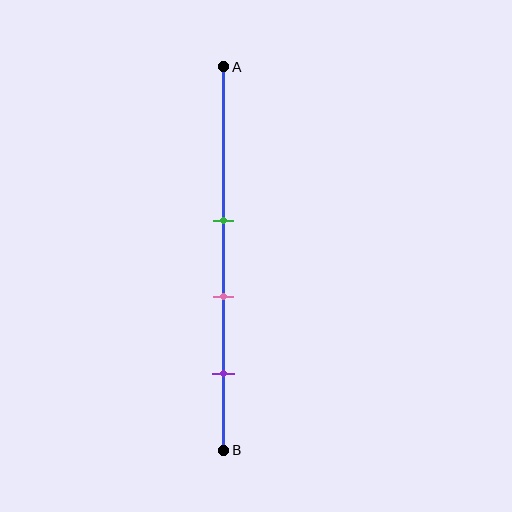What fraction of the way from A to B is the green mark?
The green mark is approximately 40% (0.4) of the way from A to B.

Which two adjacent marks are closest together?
The green and pink marks are the closest adjacent pair.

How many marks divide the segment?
There are 3 marks dividing the segment.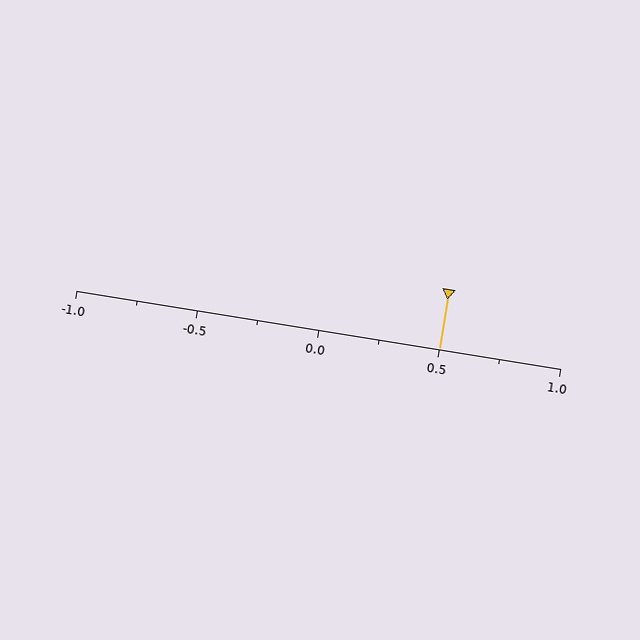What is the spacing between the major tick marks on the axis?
The major ticks are spaced 0.5 apart.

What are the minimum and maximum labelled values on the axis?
The axis runs from -1.0 to 1.0.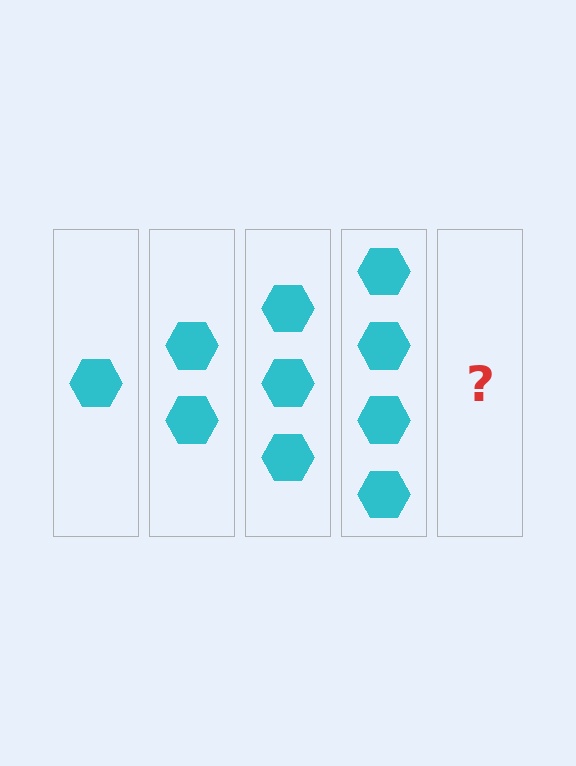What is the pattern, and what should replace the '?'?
The pattern is that each step adds one more hexagon. The '?' should be 5 hexagons.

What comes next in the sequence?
The next element should be 5 hexagons.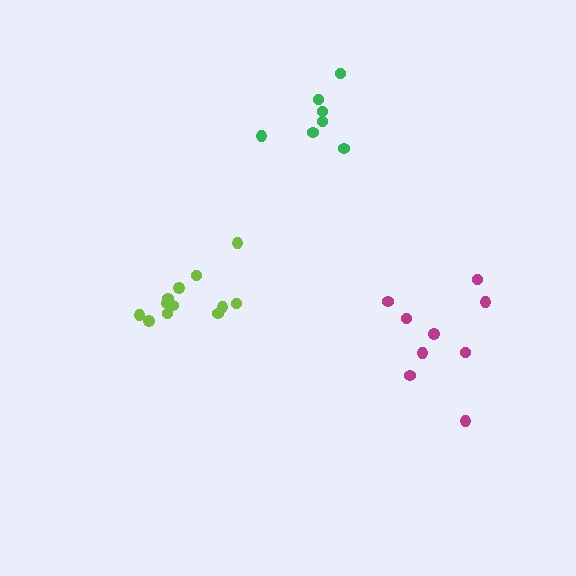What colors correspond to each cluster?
The clusters are colored: lime, magenta, green.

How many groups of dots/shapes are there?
There are 3 groups.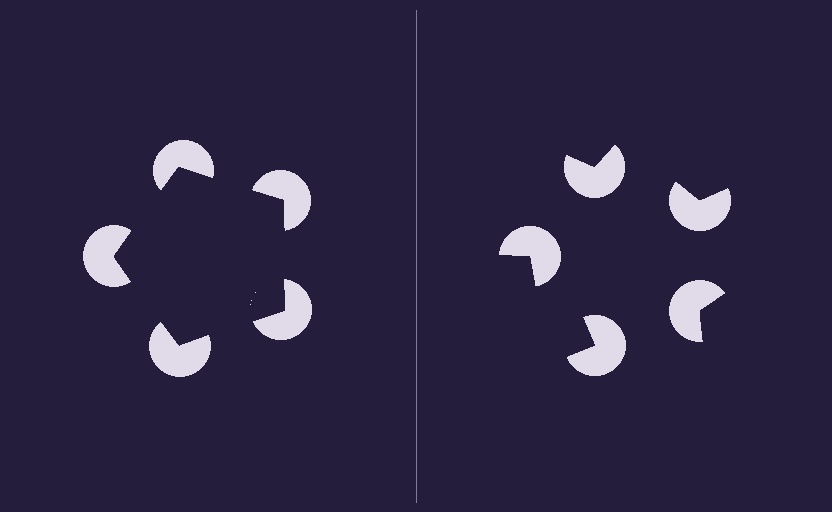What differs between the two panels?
The pac-man discs are positioned identically on both sides; only the wedge orientations differ. On the left they align to a pentagon; on the right they are misaligned.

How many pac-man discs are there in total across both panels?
10 — 5 on each side.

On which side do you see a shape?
An illusory pentagon appears on the left side. On the right side the wedge cuts are rotated, so no coherent shape forms.